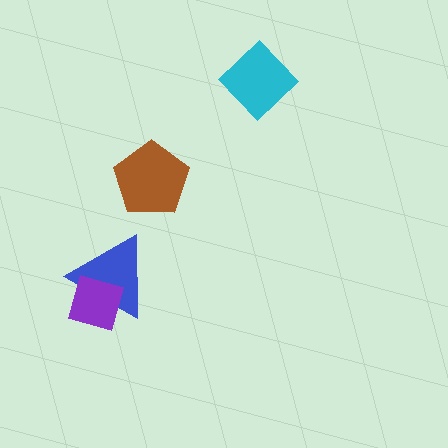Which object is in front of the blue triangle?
The purple diamond is in front of the blue triangle.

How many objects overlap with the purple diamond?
1 object overlaps with the purple diamond.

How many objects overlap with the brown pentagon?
0 objects overlap with the brown pentagon.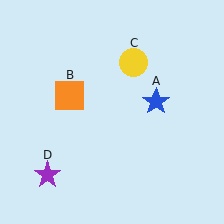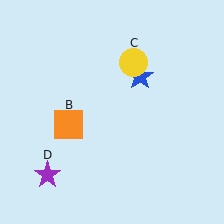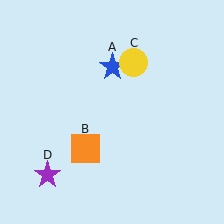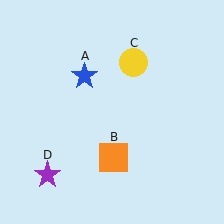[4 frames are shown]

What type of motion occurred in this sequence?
The blue star (object A), orange square (object B) rotated counterclockwise around the center of the scene.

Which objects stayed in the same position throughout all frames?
Yellow circle (object C) and purple star (object D) remained stationary.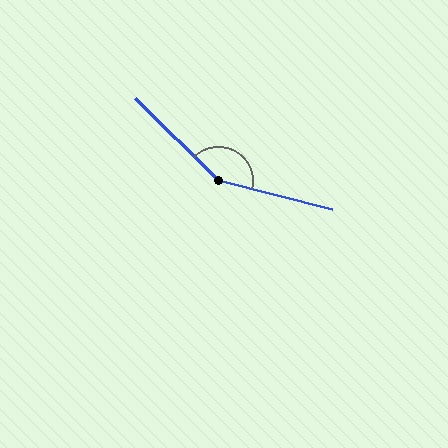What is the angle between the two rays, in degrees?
Approximately 149 degrees.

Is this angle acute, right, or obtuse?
It is obtuse.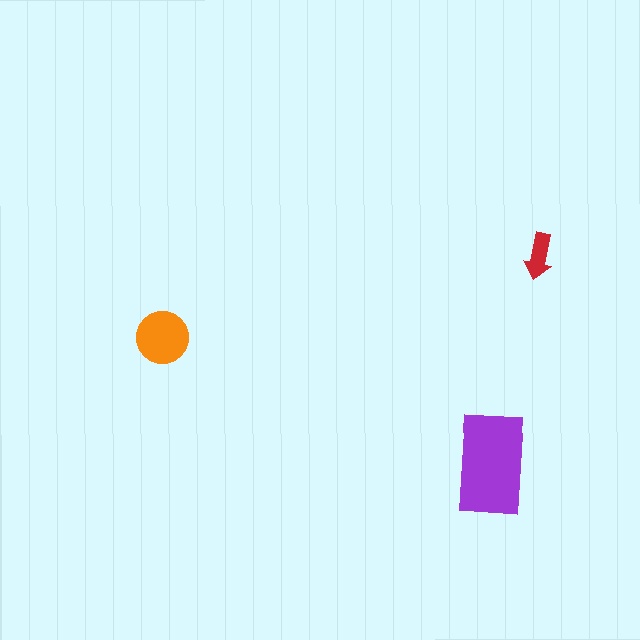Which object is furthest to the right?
The red arrow is rightmost.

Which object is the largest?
The purple rectangle.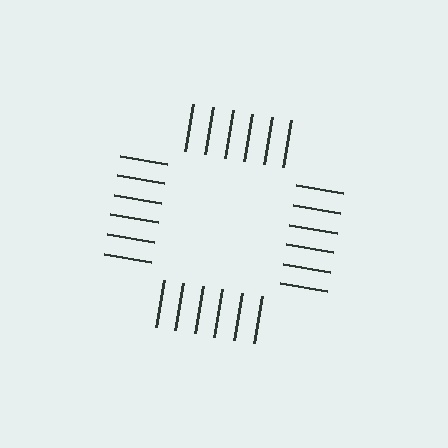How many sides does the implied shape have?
4 sides — the line-ends trace a square.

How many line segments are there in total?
24 — 6 along each of the 4 edges.